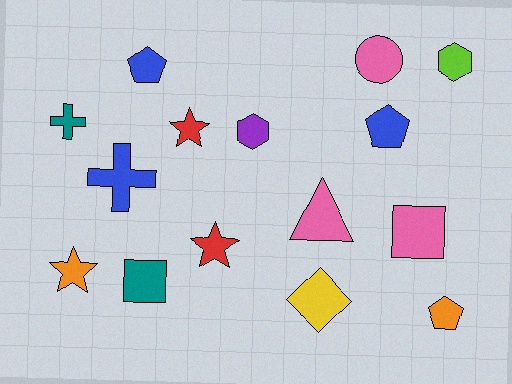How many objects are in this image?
There are 15 objects.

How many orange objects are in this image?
There are 2 orange objects.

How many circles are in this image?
There is 1 circle.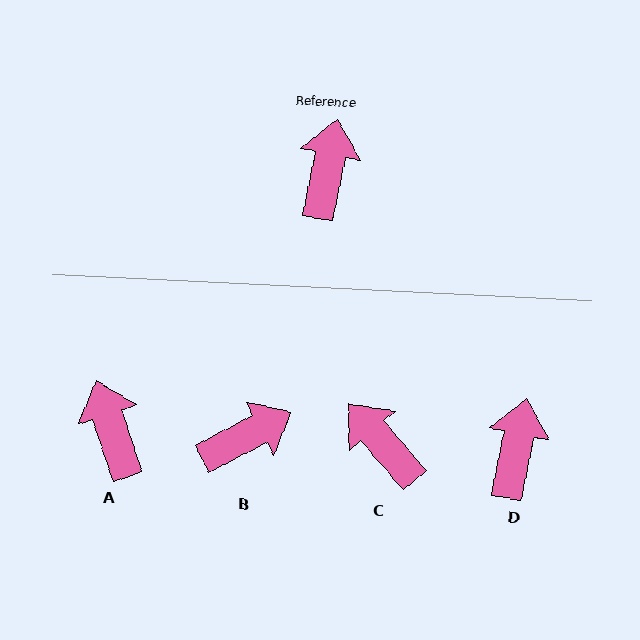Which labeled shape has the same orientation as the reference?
D.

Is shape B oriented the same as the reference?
No, it is off by about 50 degrees.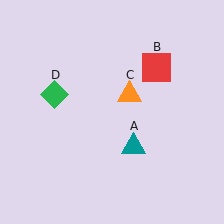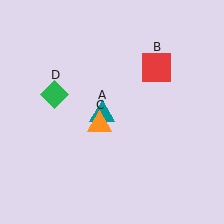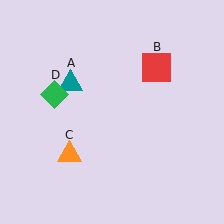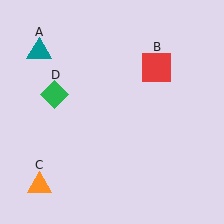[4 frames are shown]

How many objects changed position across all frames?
2 objects changed position: teal triangle (object A), orange triangle (object C).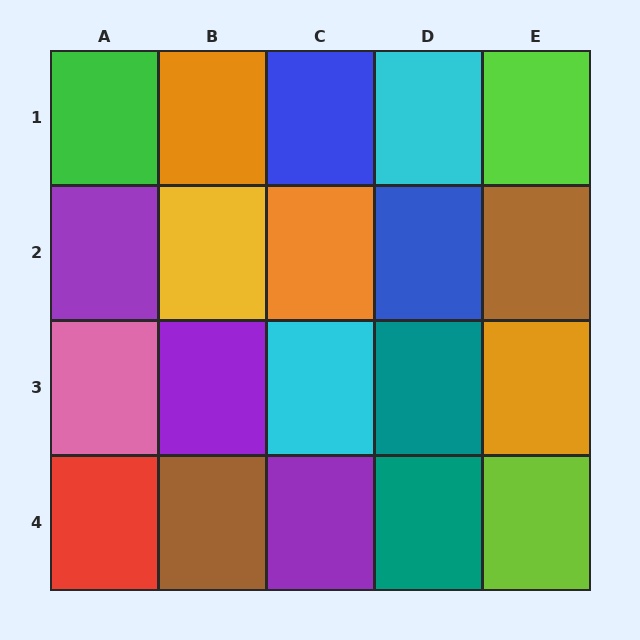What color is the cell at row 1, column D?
Cyan.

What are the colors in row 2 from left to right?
Purple, yellow, orange, blue, brown.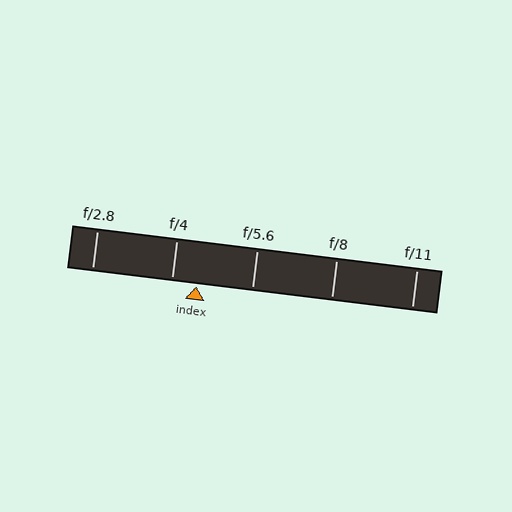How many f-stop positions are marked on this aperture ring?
There are 5 f-stop positions marked.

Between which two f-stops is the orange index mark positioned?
The index mark is between f/4 and f/5.6.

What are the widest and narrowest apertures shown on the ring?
The widest aperture shown is f/2.8 and the narrowest is f/11.